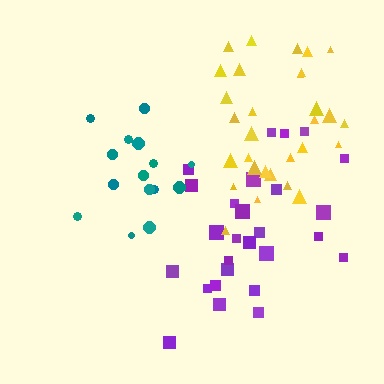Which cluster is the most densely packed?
Yellow.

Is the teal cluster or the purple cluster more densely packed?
Teal.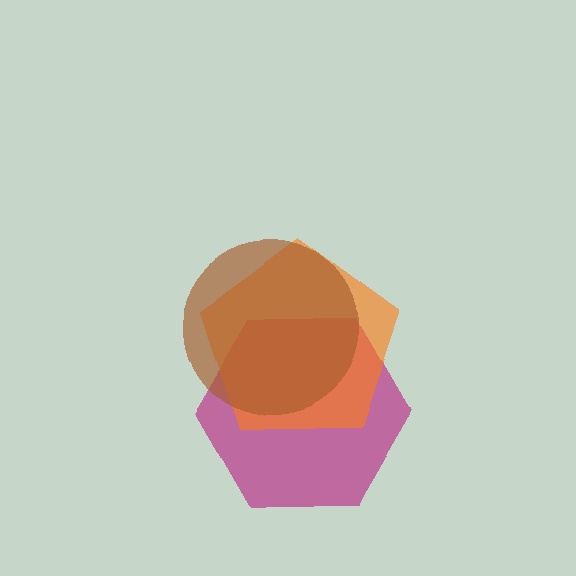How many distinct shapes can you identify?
There are 3 distinct shapes: a magenta hexagon, an orange pentagon, a brown circle.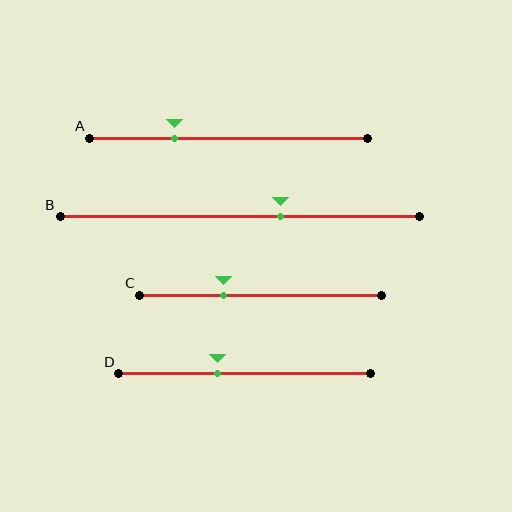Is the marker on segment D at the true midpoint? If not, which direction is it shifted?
No, the marker on segment D is shifted to the left by about 11% of the segment length.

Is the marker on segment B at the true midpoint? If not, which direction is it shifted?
No, the marker on segment B is shifted to the right by about 11% of the segment length.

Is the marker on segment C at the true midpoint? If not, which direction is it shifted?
No, the marker on segment C is shifted to the left by about 15% of the segment length.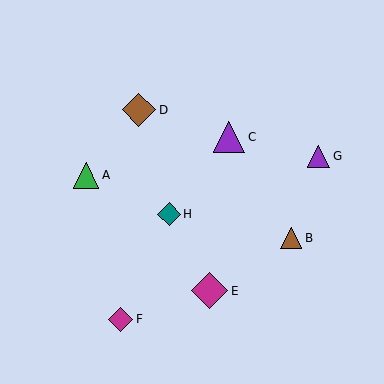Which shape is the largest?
The magenta diamond (labeled E) is the largest.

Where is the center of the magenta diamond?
The center of the magenta diamond is at (210, 291).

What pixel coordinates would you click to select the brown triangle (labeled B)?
Click at (291, 238) to select the brown triangle B.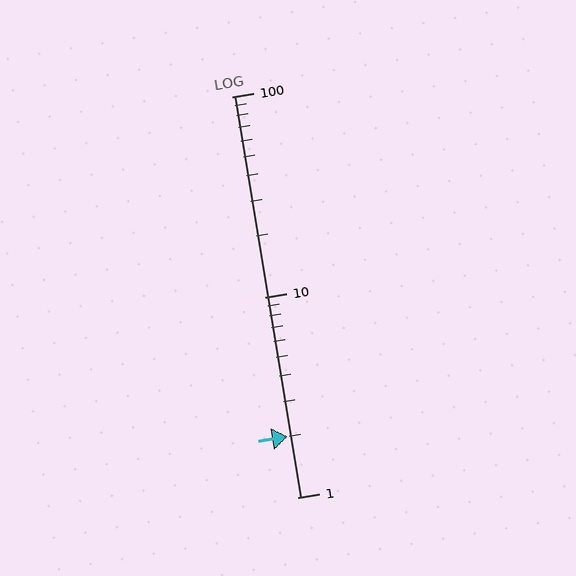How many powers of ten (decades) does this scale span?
The scale spans 2 decades, from 1 to 100.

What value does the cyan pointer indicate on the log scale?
The pointer indicates approximately 2.